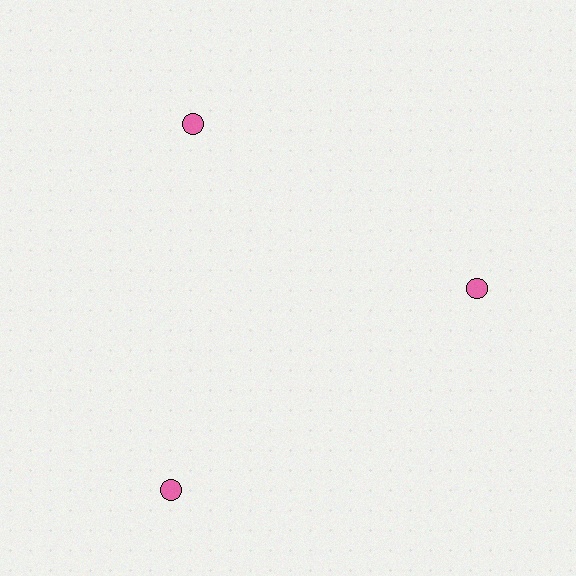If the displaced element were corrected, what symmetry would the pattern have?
It would have 3-fold rotational symmetry — the pattern would map onto itself every 120 degrees.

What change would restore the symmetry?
The symmetry would be restored by moving it inward, back onto the ring so that all 3 circles sit at equal angles and equal distance from the center.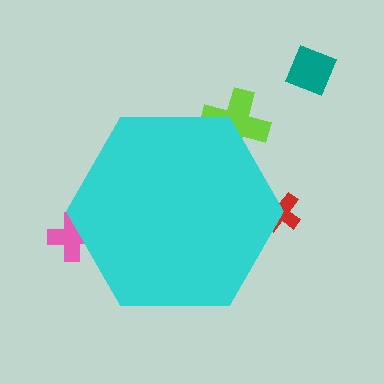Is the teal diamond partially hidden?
No, the teal diamond is fully visible.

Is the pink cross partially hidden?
Yes, the pink cross is partially hidden behind the cyan hexagon.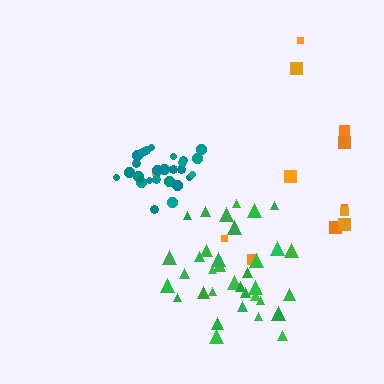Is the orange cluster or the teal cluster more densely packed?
Teal.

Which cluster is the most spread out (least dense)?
Orange.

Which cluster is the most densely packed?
Teal.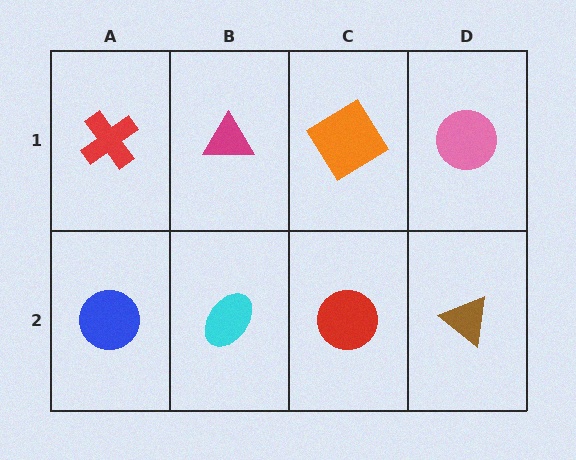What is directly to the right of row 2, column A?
A cyan ellipse.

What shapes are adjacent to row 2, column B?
A magenta triangle (row 1, column B), a blue circle (row 2, column A), a red circle (row 2, column C).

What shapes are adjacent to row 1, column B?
A cyan ellipse (row 2, column B), a red cross (row 1, column A), an orange diamond (row 1, column C).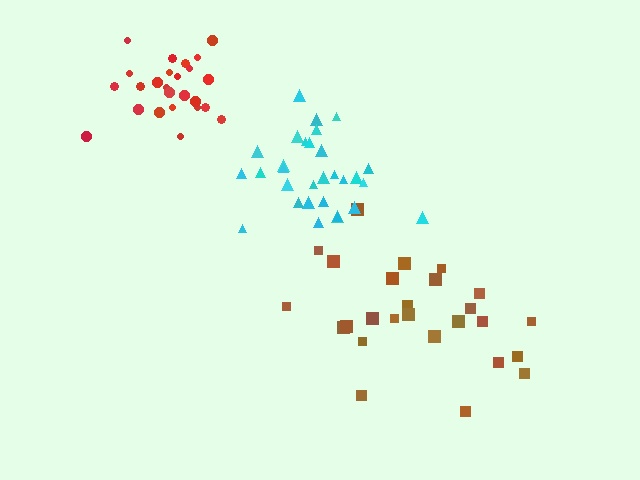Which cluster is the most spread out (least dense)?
Brown.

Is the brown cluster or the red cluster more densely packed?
Red.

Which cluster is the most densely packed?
Red.